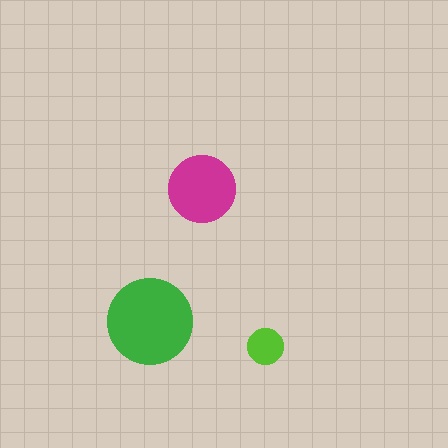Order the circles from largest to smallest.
the green one, the magenta one, the lime one.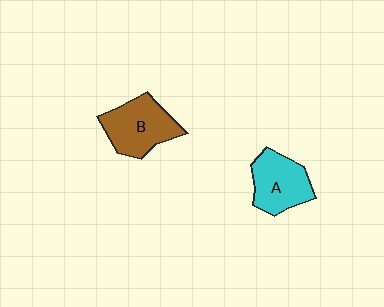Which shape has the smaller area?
Shape A (cyan).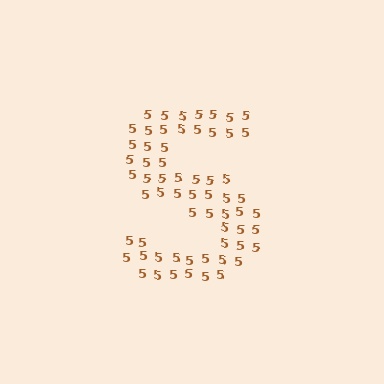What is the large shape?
The large shape is the letter S.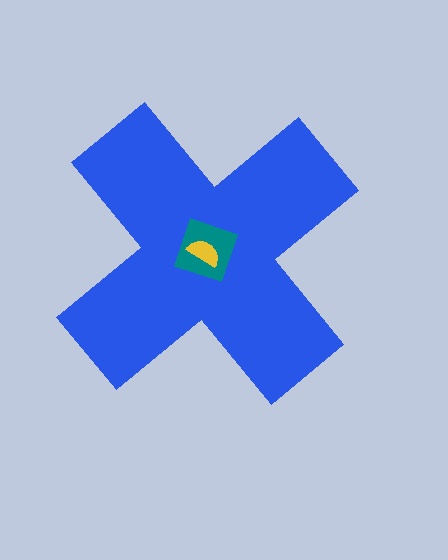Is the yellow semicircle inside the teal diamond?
Yes.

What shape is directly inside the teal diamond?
The yellow semicircle.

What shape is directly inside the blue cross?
The teal diamond.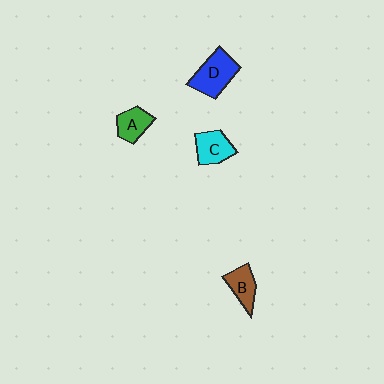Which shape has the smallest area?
Shape A (green).